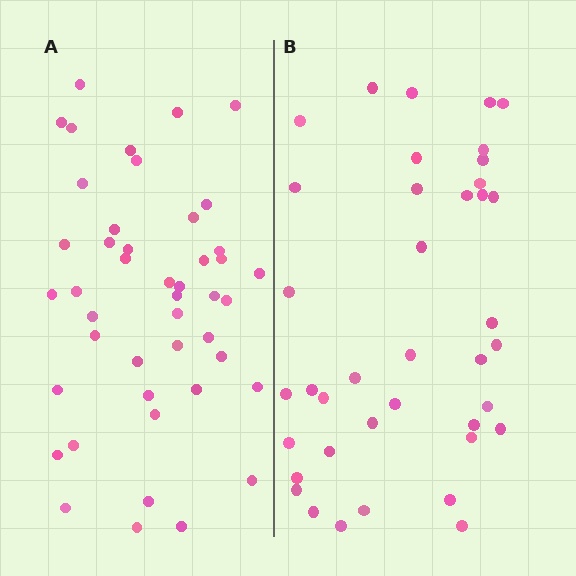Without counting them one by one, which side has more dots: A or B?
Region A (the left region) has more dots.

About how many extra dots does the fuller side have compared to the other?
Region A has about 6 more dots than region B.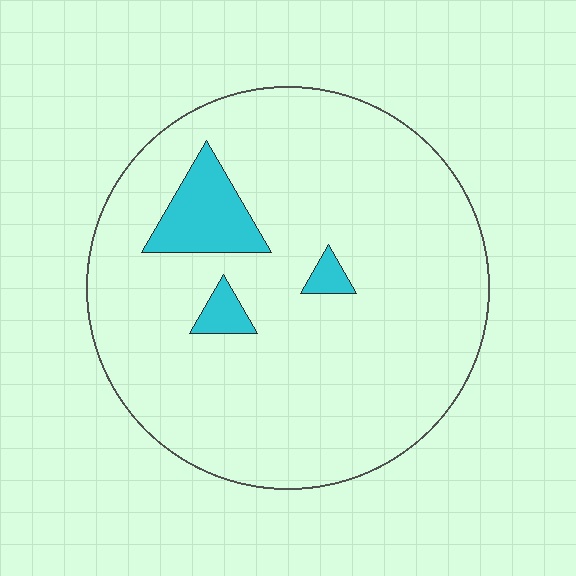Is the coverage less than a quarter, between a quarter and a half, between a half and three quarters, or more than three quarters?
Less than a quarter.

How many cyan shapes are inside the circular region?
3.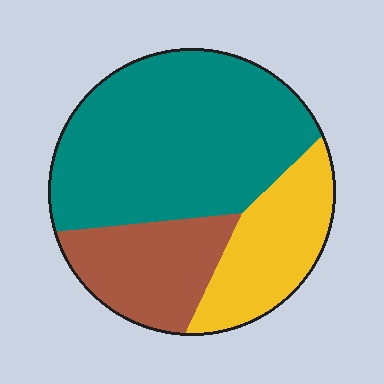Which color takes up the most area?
Teal, at roughly 55%.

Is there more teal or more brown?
Teal.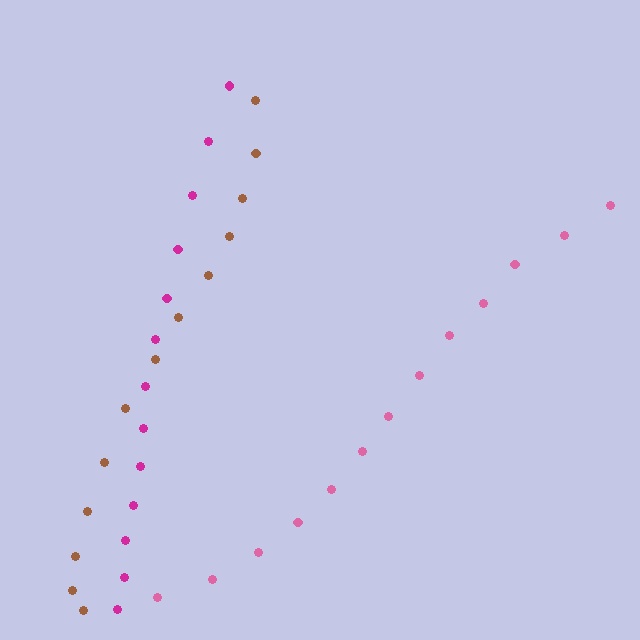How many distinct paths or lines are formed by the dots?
There are 3 distinct paths.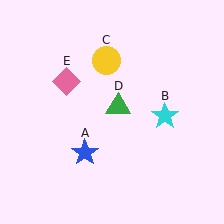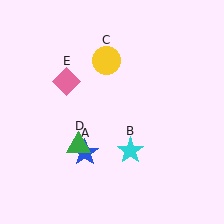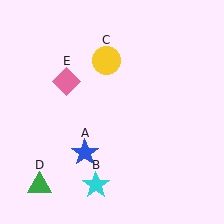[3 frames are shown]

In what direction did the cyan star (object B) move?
The cyan star (object B) moved down and to the left.